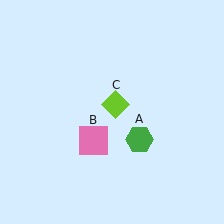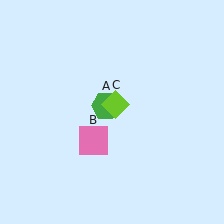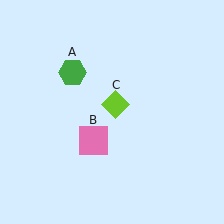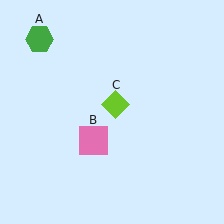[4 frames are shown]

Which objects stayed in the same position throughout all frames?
Pink square (object B) and lime diamond (object C) remained stationary.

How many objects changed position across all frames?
1 object changed position: green hexagon (object A).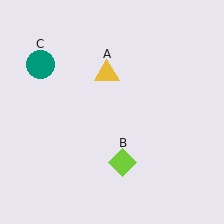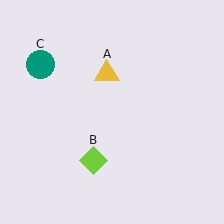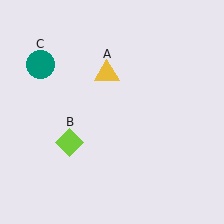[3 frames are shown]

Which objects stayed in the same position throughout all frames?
Yellow triangle (object A) and teal circle (object C) remained stationary.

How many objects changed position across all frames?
1 object changed position: lime diamond (object B).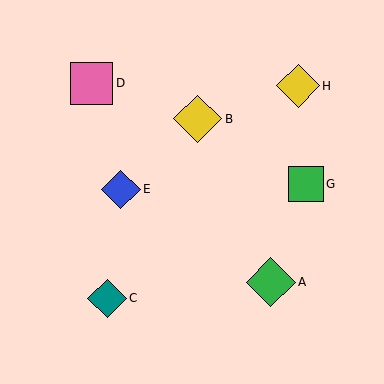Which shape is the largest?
The green diamond (labeled A) is the largest.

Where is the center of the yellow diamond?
The center of the yellow diamond is at (298, 86).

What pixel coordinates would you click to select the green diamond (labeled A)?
Click at (271, 282) to select the green diamond A.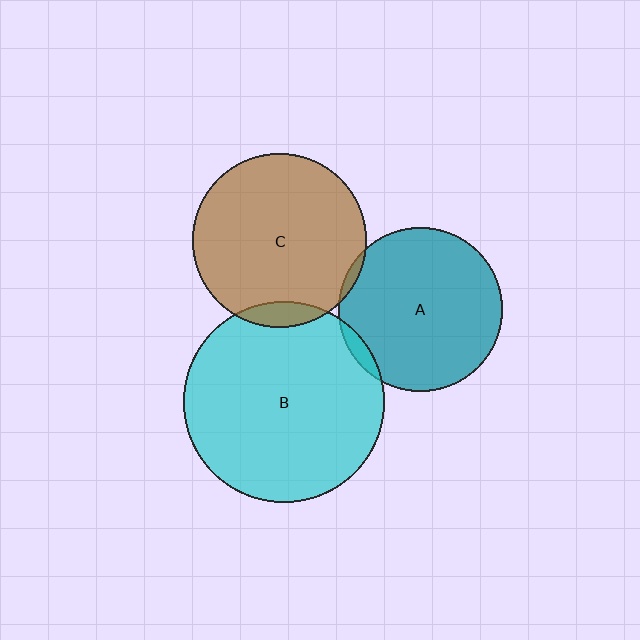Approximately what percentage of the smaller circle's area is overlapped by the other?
Approximately 5%.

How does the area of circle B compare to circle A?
Approximately 1.5 times.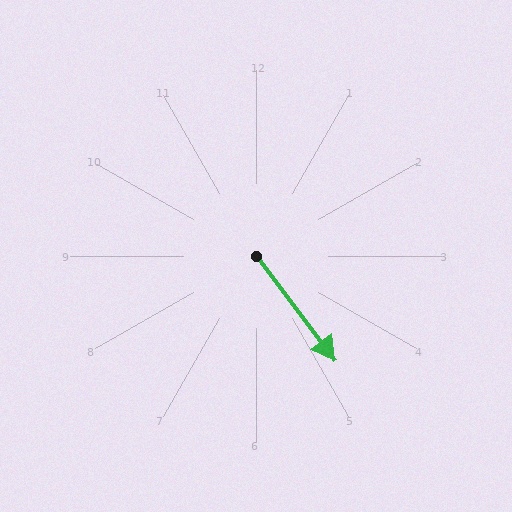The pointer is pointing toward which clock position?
Roughly 5 o'clock.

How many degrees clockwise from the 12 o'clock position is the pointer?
Approximately 143 degrees.